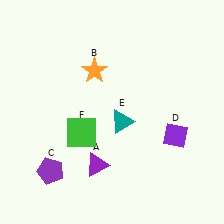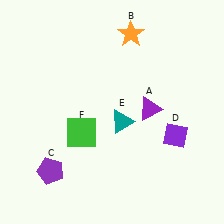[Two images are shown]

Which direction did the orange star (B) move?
The orange star (B) moved up.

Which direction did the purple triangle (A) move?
The purple triangle (A) moved up.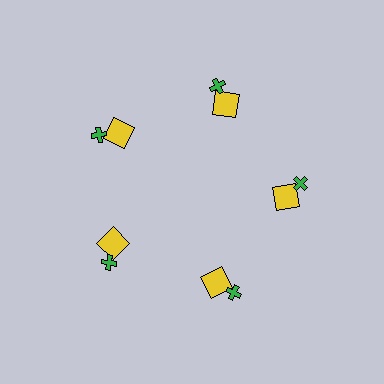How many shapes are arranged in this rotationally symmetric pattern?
There are 10 shapes, arranged in 5 groups of 2.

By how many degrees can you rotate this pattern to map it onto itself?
The pattern maps onto itself every 72 degrees of rotation.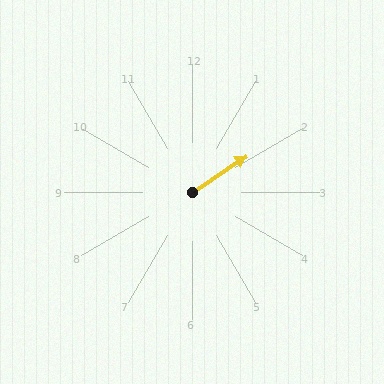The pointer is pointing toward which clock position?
Roughly 2 o'clock.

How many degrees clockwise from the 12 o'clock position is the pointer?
Approximately 56 degrees.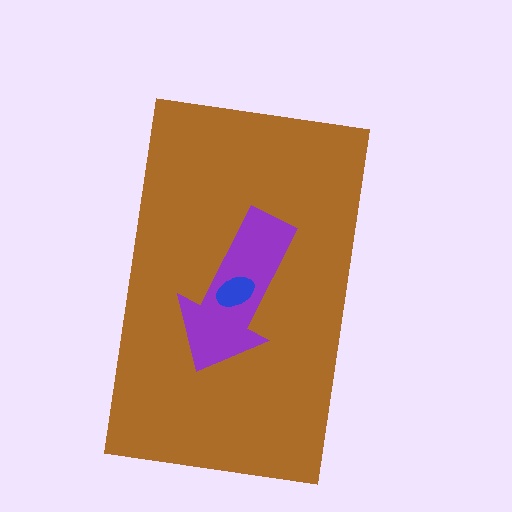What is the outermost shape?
The brown rectangle.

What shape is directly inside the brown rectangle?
The purple arrow.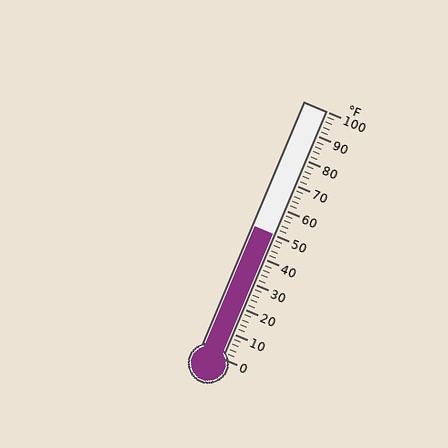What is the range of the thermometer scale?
The thermometer scale ranges from 0°F to 100°F.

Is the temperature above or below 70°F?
The temperature is below 70°F.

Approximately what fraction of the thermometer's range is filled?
The thermometer is filled to approximately 50% of its range.